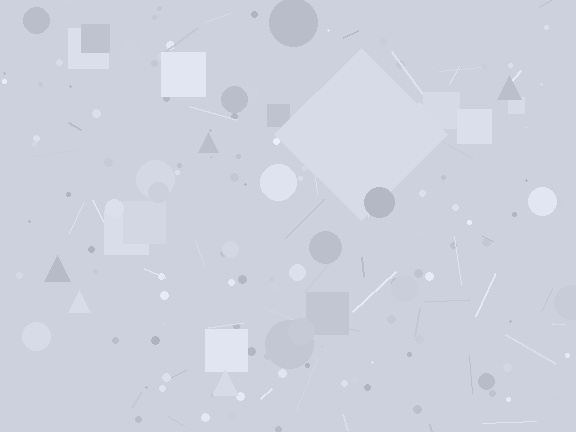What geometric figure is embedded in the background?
A diamond is embedded in the background.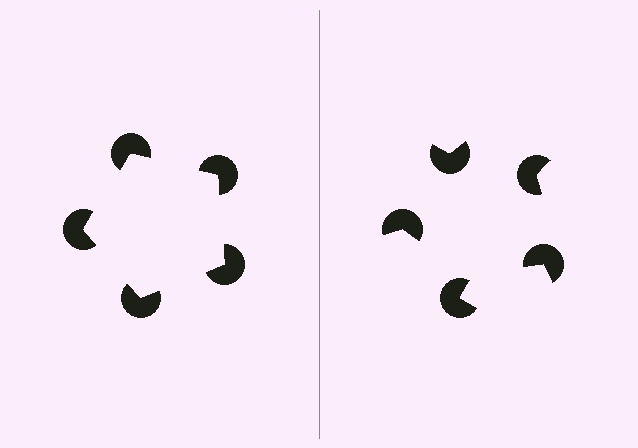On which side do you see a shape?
An illusory pentagon appears on the left side. On the right side the wedge cuts are rotated, so no coherent shape forms.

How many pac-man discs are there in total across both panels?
10 — 5 on each side.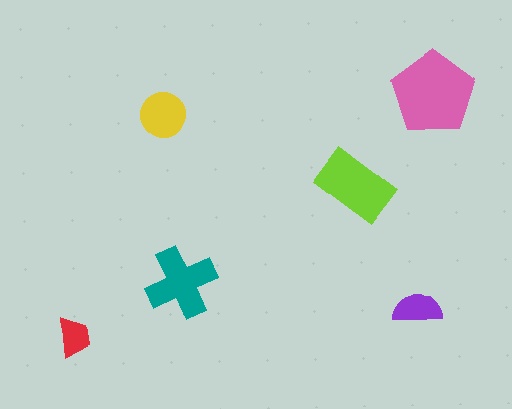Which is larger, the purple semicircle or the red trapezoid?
The purple semicircle.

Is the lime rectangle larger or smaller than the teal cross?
Larger.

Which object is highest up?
The pink pentagon is topmost.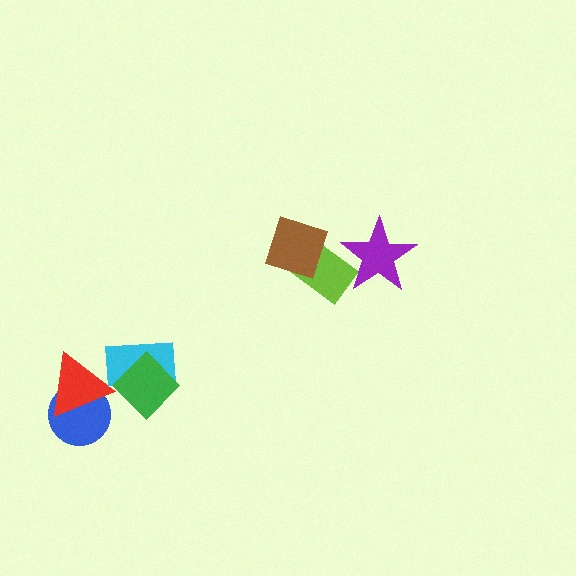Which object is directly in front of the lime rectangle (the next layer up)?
The brown diamond is directly in front of the lime rectangle.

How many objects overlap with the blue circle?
1 object overlaps with the blue circle.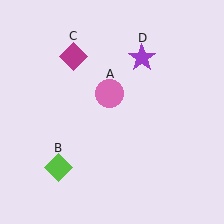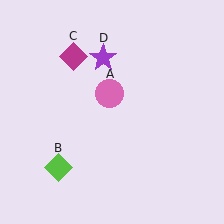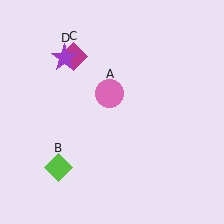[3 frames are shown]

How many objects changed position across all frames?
1 object changed position: purple star (object D).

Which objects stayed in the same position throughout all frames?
Pink circle (object A) and lime diamond (object B) and magenta diamond (object C) remained stationary.